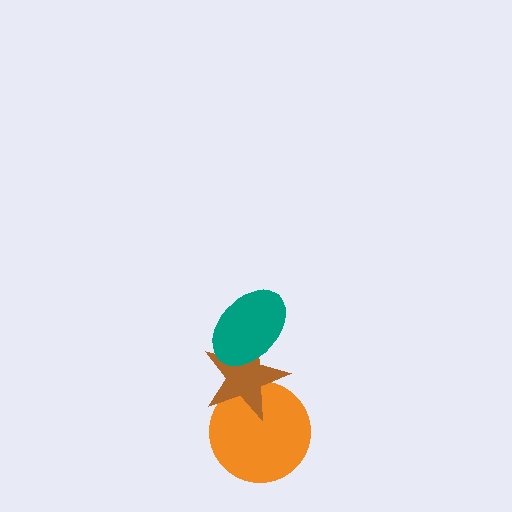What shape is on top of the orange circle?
The brown star is on top of the orange circle.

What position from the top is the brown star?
The brown star is 2nd from the top.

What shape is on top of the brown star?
The teal ellipse is on top of the brown star.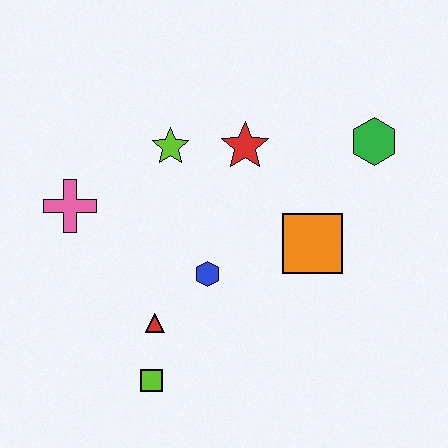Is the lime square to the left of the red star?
Yes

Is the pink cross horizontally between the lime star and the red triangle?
No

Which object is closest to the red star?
The lime star is closest to the red star.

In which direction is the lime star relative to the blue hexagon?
The lime star is above the blue hexagon.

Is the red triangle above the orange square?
No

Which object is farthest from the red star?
The lime square is farthest from the red star.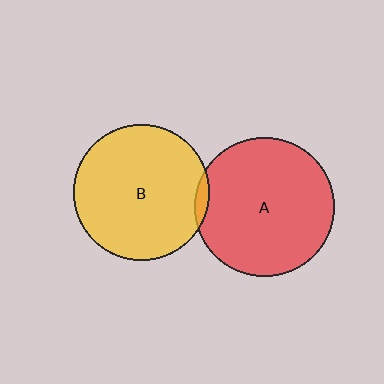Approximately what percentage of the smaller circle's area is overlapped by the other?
Approximately 5%.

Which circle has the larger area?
Circle A (red).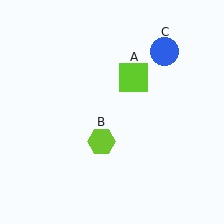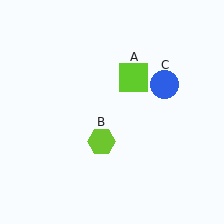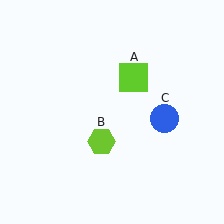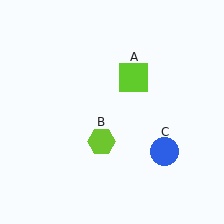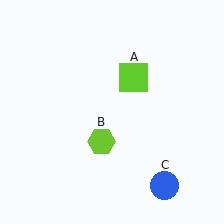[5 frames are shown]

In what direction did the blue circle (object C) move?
The blue circle (object C) moved down.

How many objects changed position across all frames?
1 object changed position: blue circle (object C).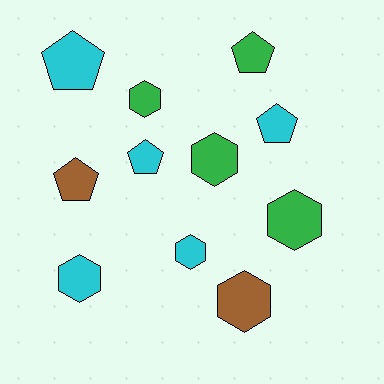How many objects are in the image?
There are 11 objects.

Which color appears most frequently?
Cyan, with 5 objects.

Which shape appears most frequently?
Hexagon, with 6 objects.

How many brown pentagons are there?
There is 1 brown pentagon.